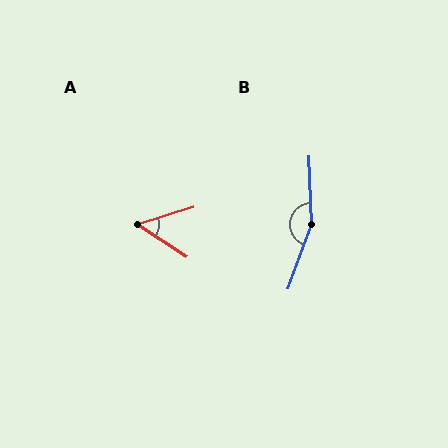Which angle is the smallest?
A, at approximately 50 degrees.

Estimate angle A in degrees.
Approximately 50 degrees.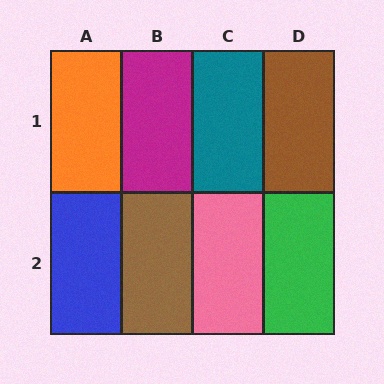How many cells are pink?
1 cell is pink.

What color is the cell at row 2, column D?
Green.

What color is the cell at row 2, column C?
Pink.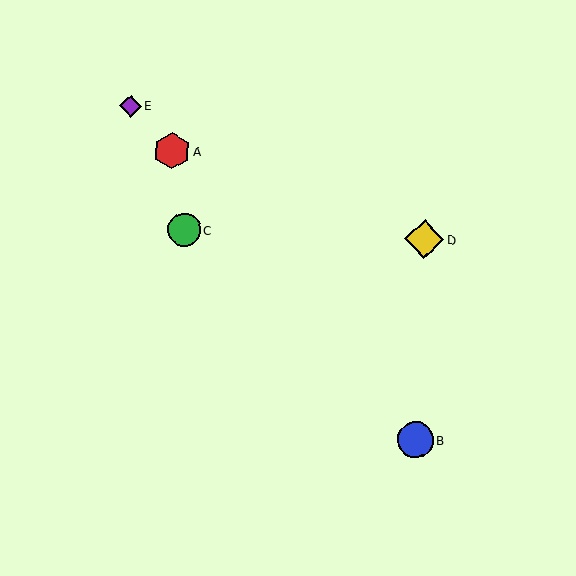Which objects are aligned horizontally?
Objects C, D are aligned horizontally.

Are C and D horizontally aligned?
Yes, both are at y≈229.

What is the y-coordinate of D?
Object D is at y≈239.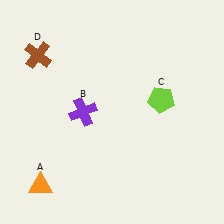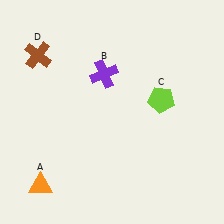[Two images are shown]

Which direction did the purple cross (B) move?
The purple cross (B) moved up.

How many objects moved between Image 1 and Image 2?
1 object moved between the two images.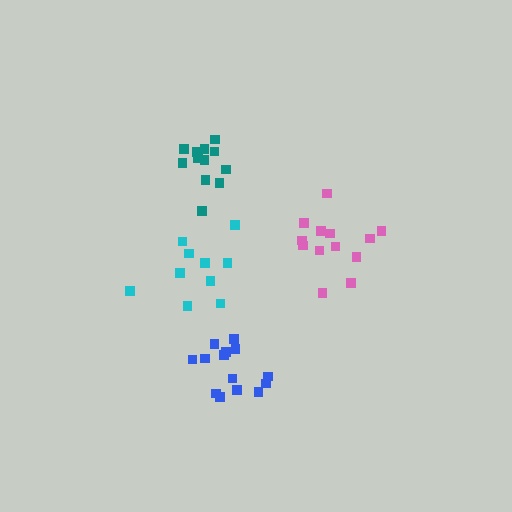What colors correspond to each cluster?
The clusters are colored: teal, cyan, blue, pink.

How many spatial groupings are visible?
There are 4 spatial groupings.